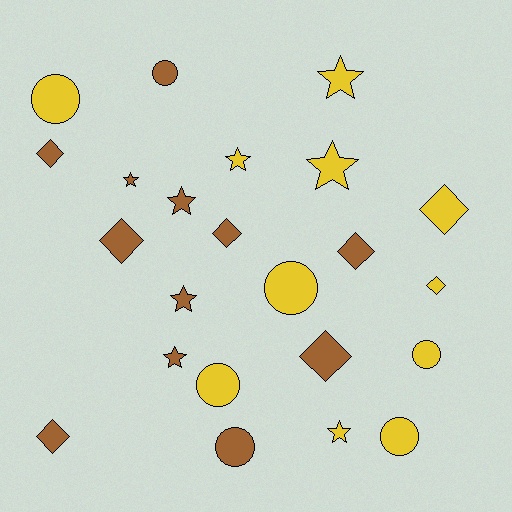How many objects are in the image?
There are 23 objects.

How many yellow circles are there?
There are 5 yellow circles.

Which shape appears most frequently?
Diamond, with 8 objects.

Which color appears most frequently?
Brown, with 12 objects.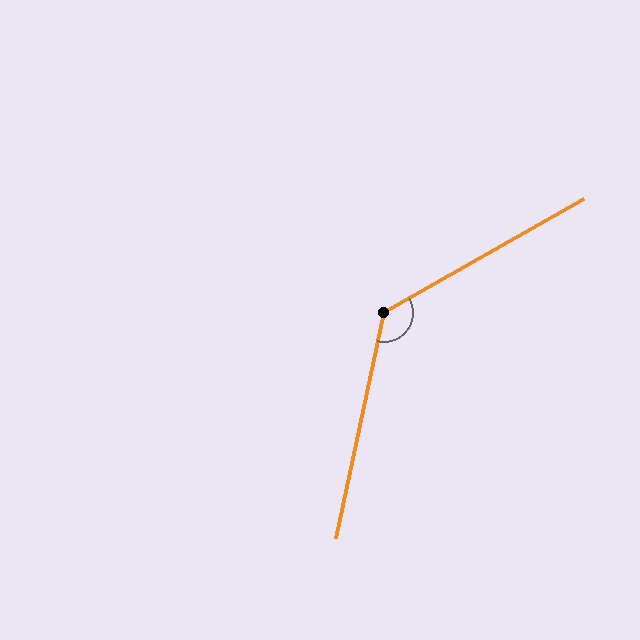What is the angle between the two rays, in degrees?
Approximately 132 degrees.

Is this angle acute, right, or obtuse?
It is obtuse.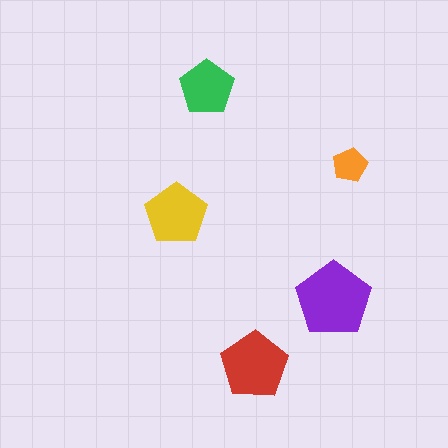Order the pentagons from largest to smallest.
the purple one, the red one, the yellow one, the green one, the orange one.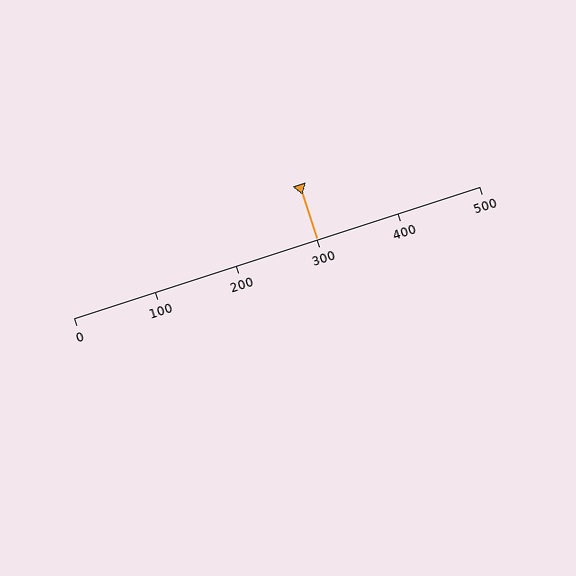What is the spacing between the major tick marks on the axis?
The major ticks are spaced 100 apart.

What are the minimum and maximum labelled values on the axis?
The axis runs from 0 to 500.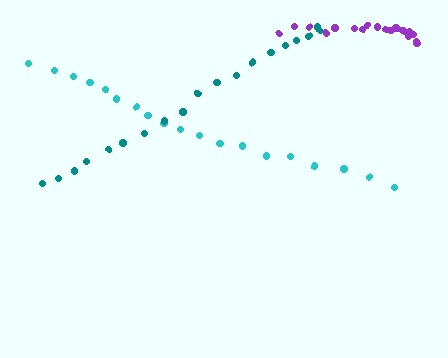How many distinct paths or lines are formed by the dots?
There are 3 distinct paths.